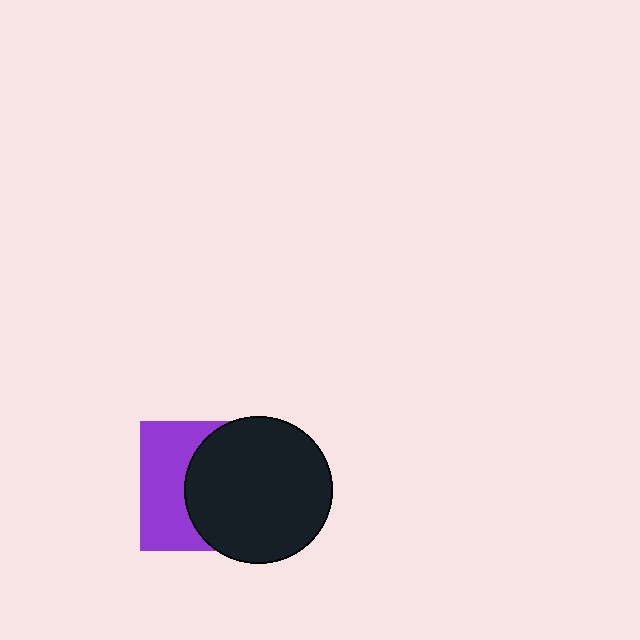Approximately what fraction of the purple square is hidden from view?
Roughly 57% of the purple square is hidden behind the black circle.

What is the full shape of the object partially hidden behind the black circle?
The partially hidden object is a purple square.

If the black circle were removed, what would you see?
You would see the complete purple square.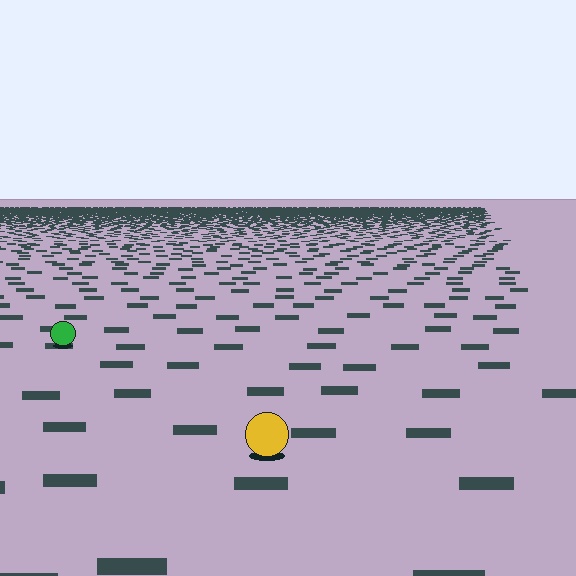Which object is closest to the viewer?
The yellow circle is closest. The texture marks near it are larger and more spread out.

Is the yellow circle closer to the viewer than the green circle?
Yes. The yellow circle is closer — you can tell from the texture gradient: the ground texture is coarser near it.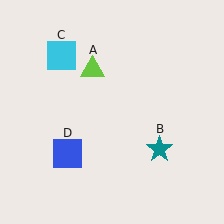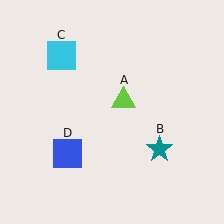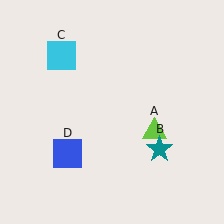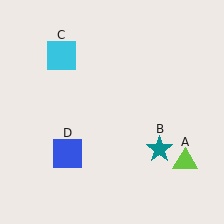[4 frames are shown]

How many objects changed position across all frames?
1 object changed position: lime triangle (object A).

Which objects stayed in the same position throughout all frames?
Teal star (object B) and cyan square (object C) and blue square (object D) remained stationary.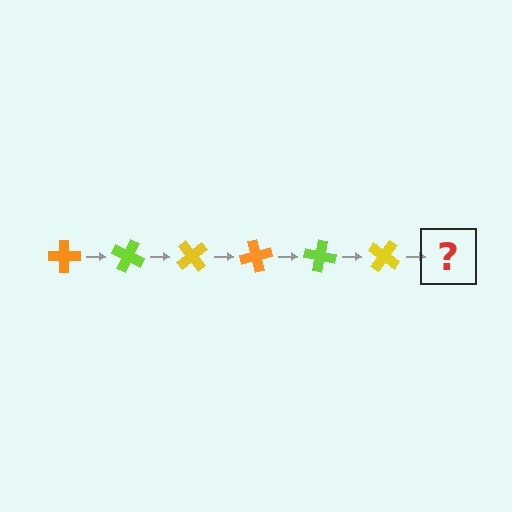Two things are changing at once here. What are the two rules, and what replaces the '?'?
The two rules are that it rotates 25 degrees each step and the color cycles through orange, lime, and yellow. The '?' should be an orange cross, rotated 150 degrees from the start.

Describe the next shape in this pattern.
It should be an orange cross, rotated 150 degrees from the start.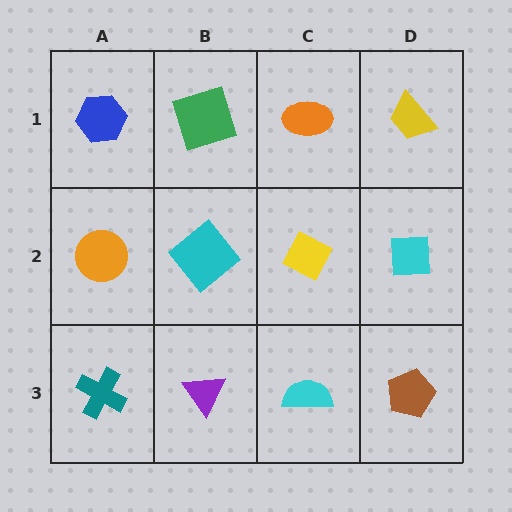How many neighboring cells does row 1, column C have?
3.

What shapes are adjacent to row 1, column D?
A cyan square (row 2, column D), an orange ellipse (row 1, column C).